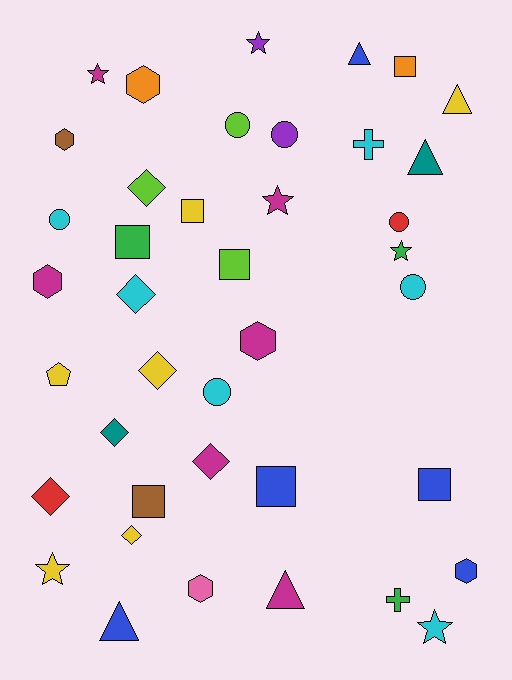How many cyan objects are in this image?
There are 6 cyan objects.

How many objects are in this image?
There are 40 objects.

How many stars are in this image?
There are 6 stars.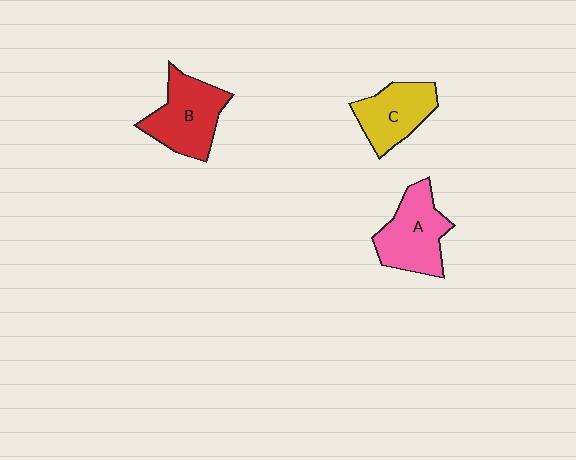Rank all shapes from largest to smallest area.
From largest to smallest: B (red), A (pink), C (yellow).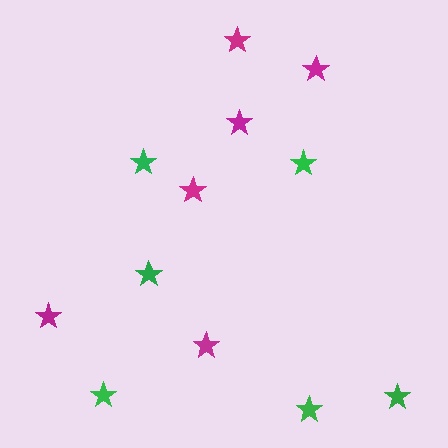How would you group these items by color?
There are 2 groups: one group of green stars (6) and one group of magenta stars (6).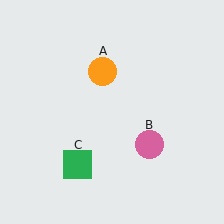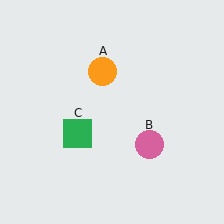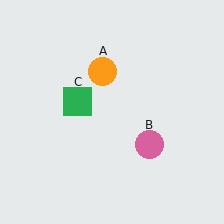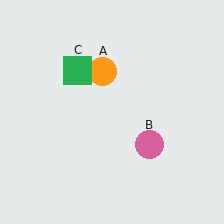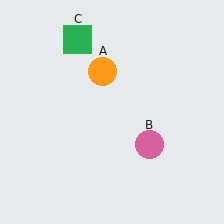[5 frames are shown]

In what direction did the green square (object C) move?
The green square (object C) moved up.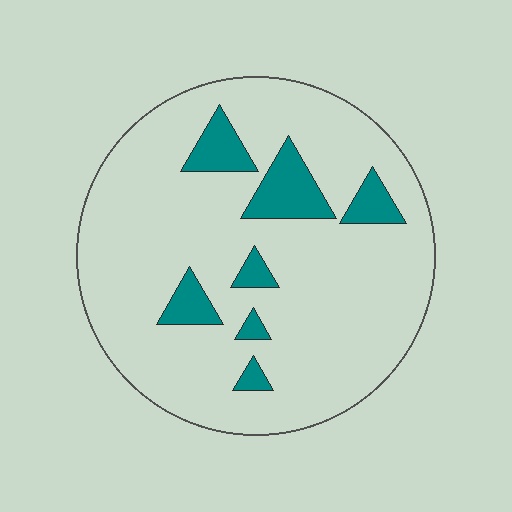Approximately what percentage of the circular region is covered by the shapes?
Approximately 15%.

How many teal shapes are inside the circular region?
7.